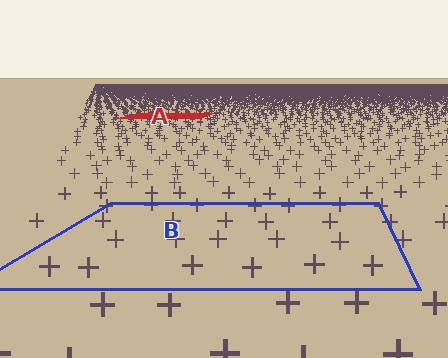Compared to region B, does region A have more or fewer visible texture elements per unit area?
Region A has more texture elements per unit area — they are packed more densely because it is farther away.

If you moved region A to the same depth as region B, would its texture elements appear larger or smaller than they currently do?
They would appear larger. At a closer depth, the same texture elements are projected at a bigger on-screen size.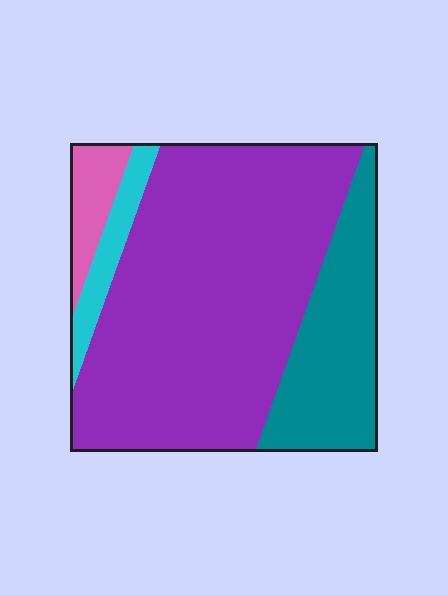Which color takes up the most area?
Purple, at roughly 65%.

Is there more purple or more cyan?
Purple.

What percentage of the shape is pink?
Pink covers about 5% of the shape.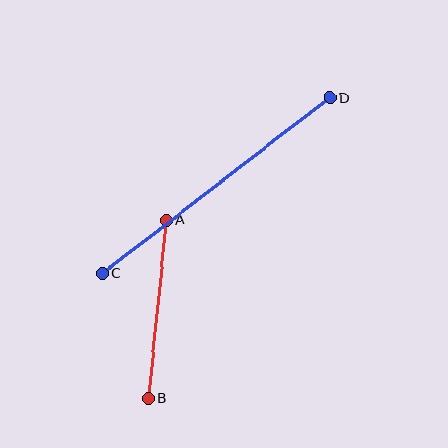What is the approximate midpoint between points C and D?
The midpoint is at approximately (216, 186) pixels.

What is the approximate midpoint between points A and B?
The midpoint is at approximately (157, 309) pixels.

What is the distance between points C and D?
The distance is approximately 288 pixels.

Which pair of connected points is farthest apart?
Points C and D are farthest apart.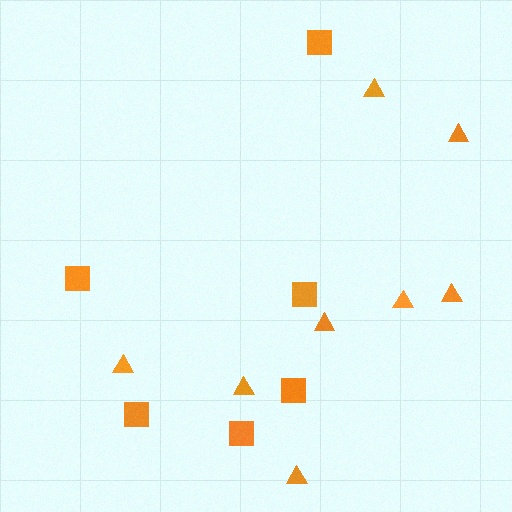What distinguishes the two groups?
There are 2 groups: one group of squares (6) and one group of triangles (8).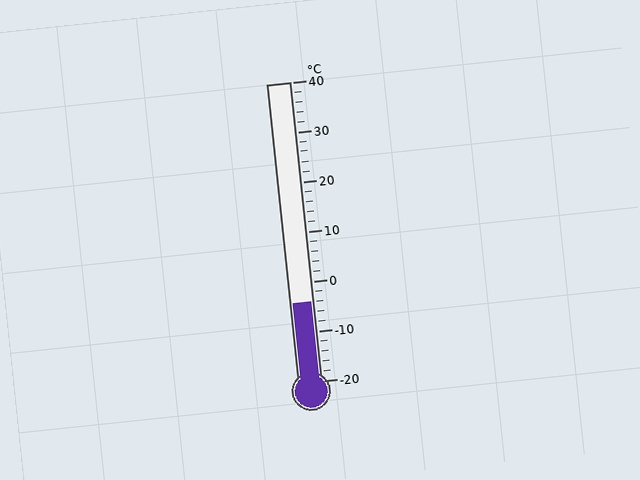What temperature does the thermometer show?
The thermometer shows approximately -4°C.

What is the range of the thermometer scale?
The thermometer scale ranges from -20°C to 40°C.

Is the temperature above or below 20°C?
The temperature is below 20°C.